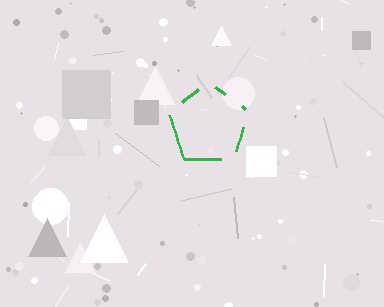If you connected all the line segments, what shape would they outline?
They would outline a pentagon.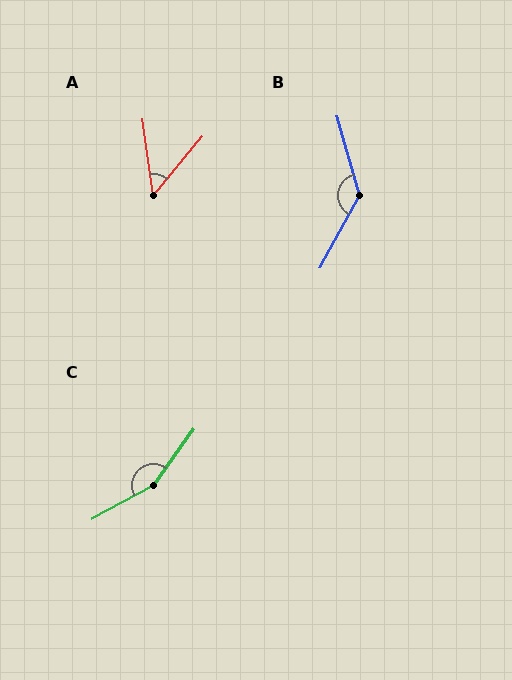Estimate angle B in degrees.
Approximately 136 degrees.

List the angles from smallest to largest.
A (48°), B (136°), C (155°).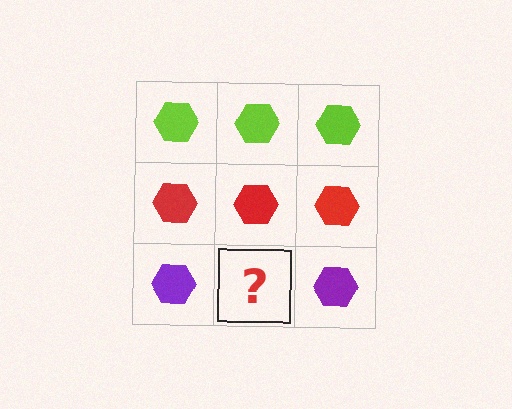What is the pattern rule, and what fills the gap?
The rule is that each row has a consistent color. The gap should be filled with a purple hexagon.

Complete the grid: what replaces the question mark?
The question mark should be replaced with a purple hexagon.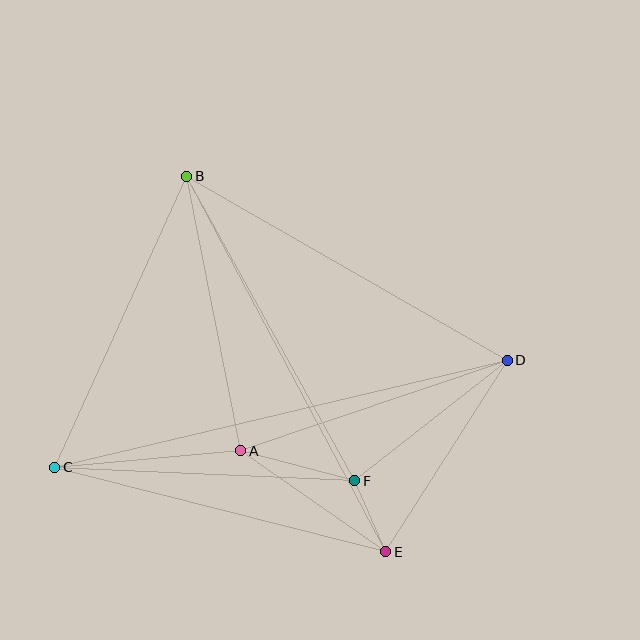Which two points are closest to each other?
Points E and F are closest to each other.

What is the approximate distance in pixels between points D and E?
The distance between D and E is approximately 227 pixels.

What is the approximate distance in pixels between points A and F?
The distance between A and F is approximately 118 pixels.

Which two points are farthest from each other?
Points C and D are farthest from each other.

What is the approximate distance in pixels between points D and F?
The distance between D and F is approximately 194 pixels.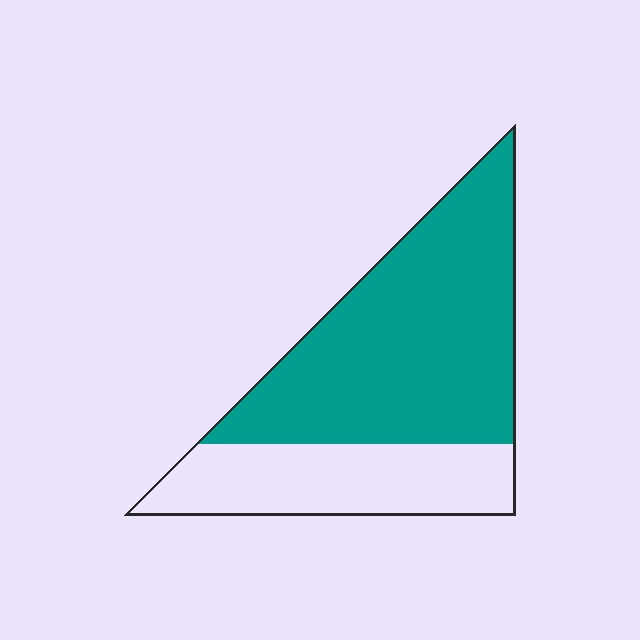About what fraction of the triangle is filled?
About two thirds (2/3).